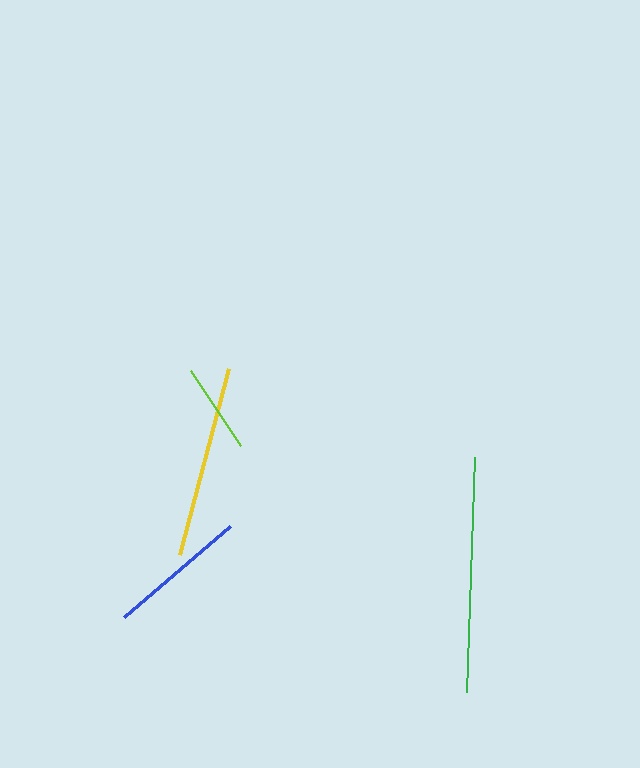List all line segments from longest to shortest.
From longest to shortest: green, yellow, blue, lime.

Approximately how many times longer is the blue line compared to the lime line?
The blue line is approximately 1.5 times the length of the lime line.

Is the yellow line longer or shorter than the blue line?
The yellow line is longer than the blue line.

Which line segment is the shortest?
The lime line is the shortest at approximately 90 pixels.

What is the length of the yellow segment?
The yellow segment is approximately 192 pixels long.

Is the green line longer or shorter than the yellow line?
The green line is longer than the yellow line.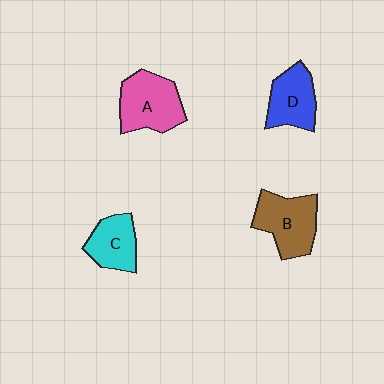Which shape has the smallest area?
Shape C (cyan).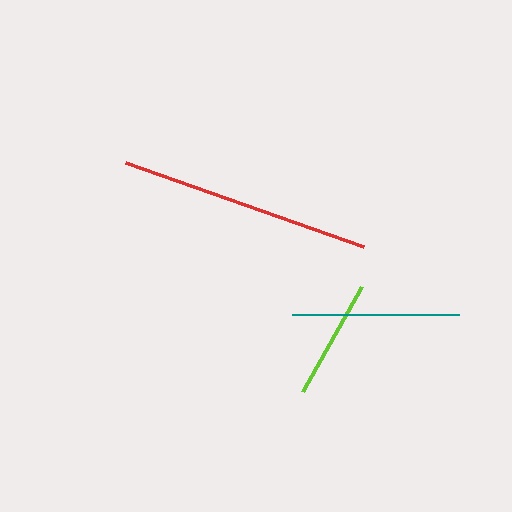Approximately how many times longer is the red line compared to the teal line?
The red line is approximately 1.5 times the length of the teal line.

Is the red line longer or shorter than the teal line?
The red line is longer than the teal line.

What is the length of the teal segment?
The teal segment is approximately 167 pixels long.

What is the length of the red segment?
The red segment is approximately 253 pixels long.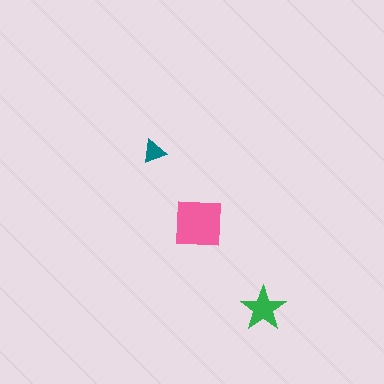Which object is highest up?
The teal triangle is topmost.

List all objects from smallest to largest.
The teal triangle, the green star, the pink square.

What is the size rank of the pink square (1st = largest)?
1st.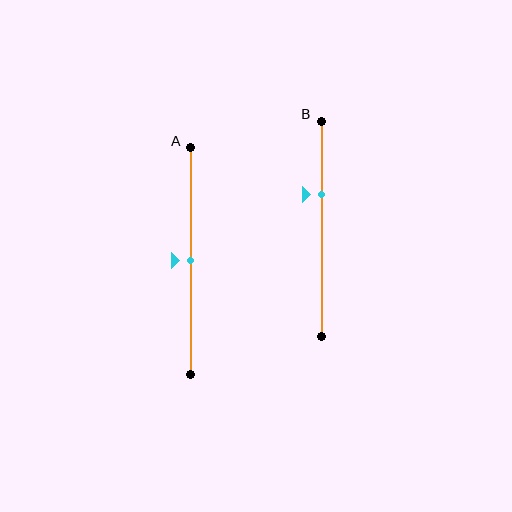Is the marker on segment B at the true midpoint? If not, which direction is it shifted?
No, the marker on segment B is shifted upward by about 16% of the segment length.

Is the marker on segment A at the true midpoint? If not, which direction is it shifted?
Yes, the marker on segment A is at the true midpoint.